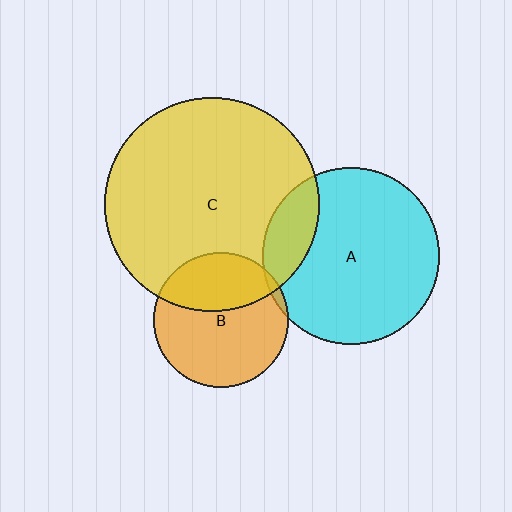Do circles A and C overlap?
Yes.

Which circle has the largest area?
Circle C (yellow).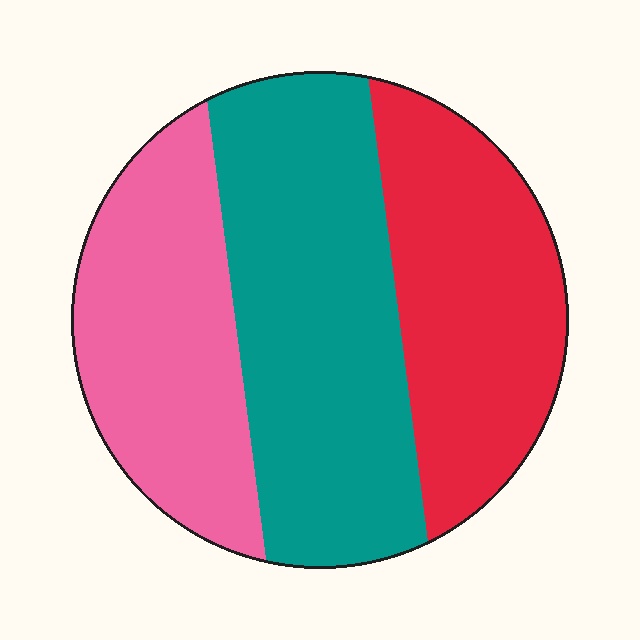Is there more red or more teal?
Teal.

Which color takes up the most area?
Teal, at roughly 40%.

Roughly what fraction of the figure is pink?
Pink covers around 30% of the figure.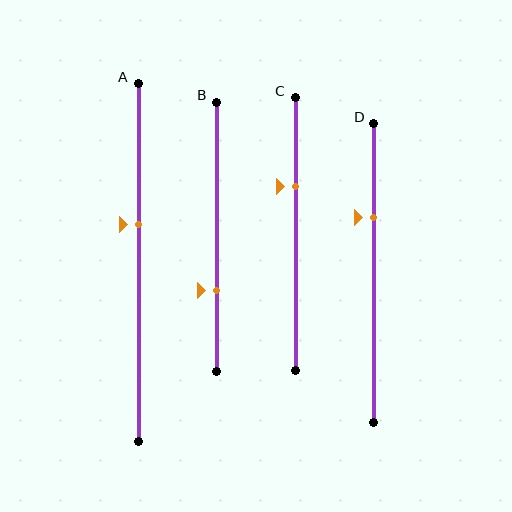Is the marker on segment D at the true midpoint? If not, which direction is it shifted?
No, the marker on segment D is shifted upward by about 19% of the segment length.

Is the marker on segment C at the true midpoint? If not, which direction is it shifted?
No, the marker on segment C is shifted upward by about 17% of the segment length.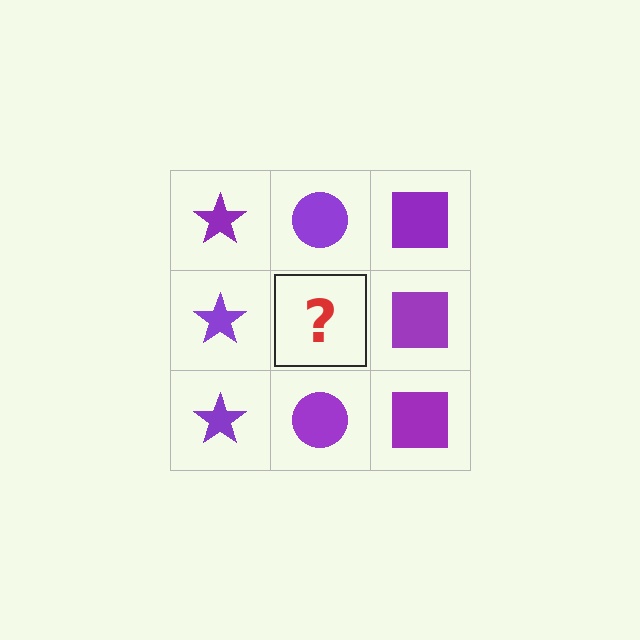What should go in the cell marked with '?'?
The missing cell should contain a purple circle.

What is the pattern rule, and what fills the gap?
The rule is that each column has a consistent shape. The gap should be filled with a purple circle.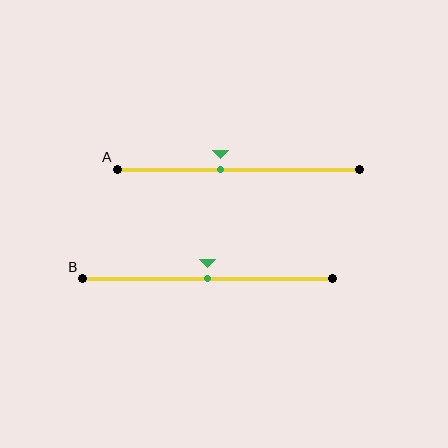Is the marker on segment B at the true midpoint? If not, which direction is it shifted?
Yes, the marker on segment B is at the true midpoint.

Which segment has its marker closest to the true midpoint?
Segment B has its marker closest to the true midpoint.